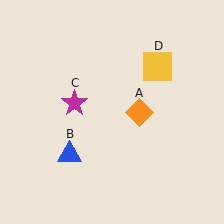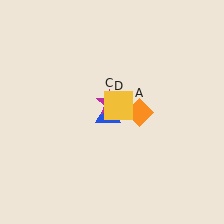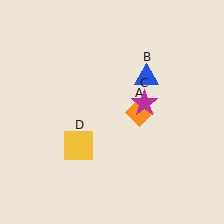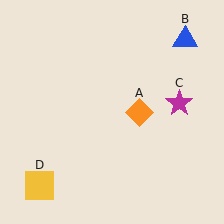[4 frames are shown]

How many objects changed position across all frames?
3 objects changed position: blue triangle (object B), magenta star (object C), yellow square (object D).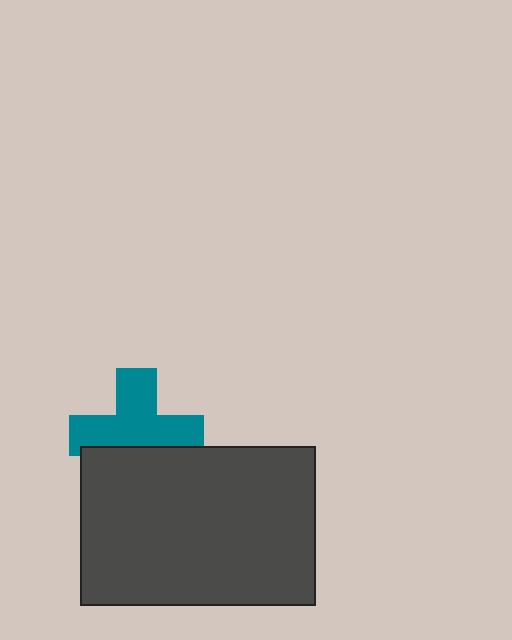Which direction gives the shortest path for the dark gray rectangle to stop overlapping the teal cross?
Moving down gives the shortest separation.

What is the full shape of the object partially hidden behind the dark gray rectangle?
The partially hidden object is a teal cross.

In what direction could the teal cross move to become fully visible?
The teal cross could move up. That would shift it out from behind the dark gray rectangle entirely.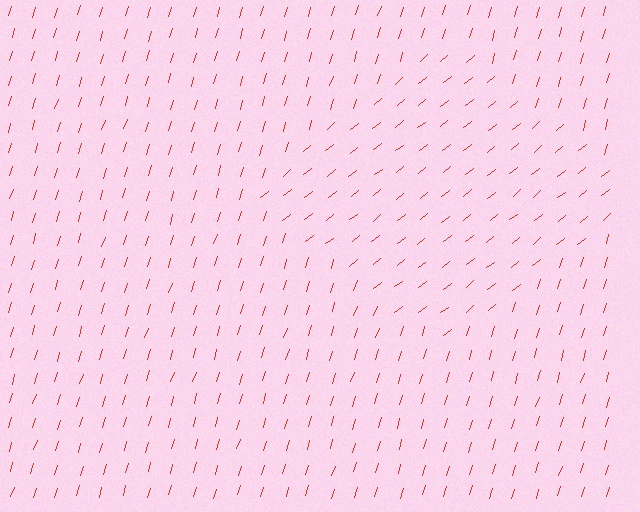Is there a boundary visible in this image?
Yes, there is a texture boundary formed by a change in line orientation.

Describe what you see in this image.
The image is filled with small red line segments. A diamond region in the image has lines oriented differently from the surrounding lines, creating a visible texture boundary.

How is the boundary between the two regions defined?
The boundary is defined purely by a change in line orientation (approximately 34 degrees difference). All lines are the same color and thickness.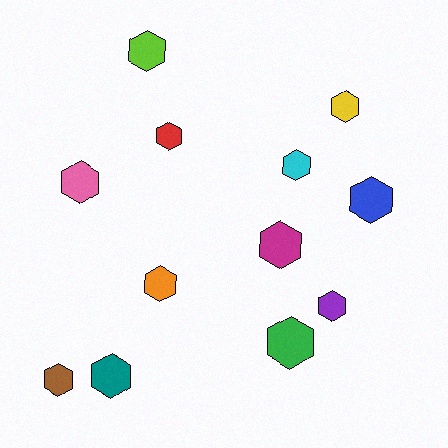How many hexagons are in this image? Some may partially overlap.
There are 12 hexagons.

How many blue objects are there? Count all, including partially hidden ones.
There is 1 blue object.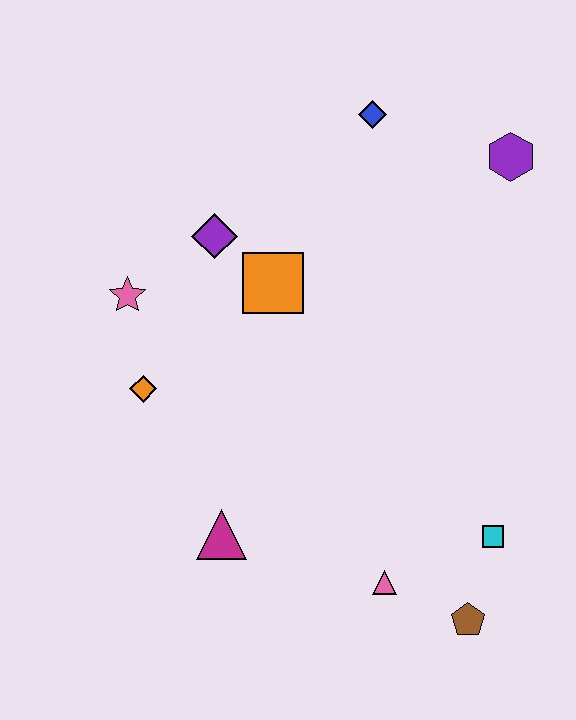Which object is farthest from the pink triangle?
The blue diamond is farthest from the pink triangle.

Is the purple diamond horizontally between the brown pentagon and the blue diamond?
No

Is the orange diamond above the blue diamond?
No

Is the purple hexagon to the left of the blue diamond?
No